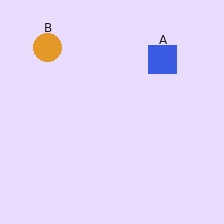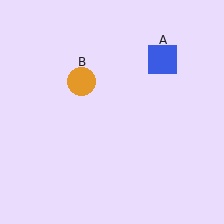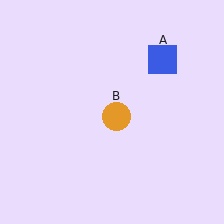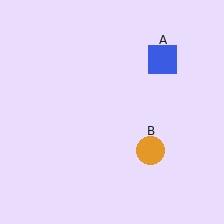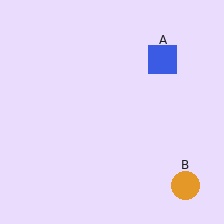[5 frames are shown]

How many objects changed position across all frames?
1 object changed position: orange circle (object B).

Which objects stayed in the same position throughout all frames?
Blue square (object A) remained stationary.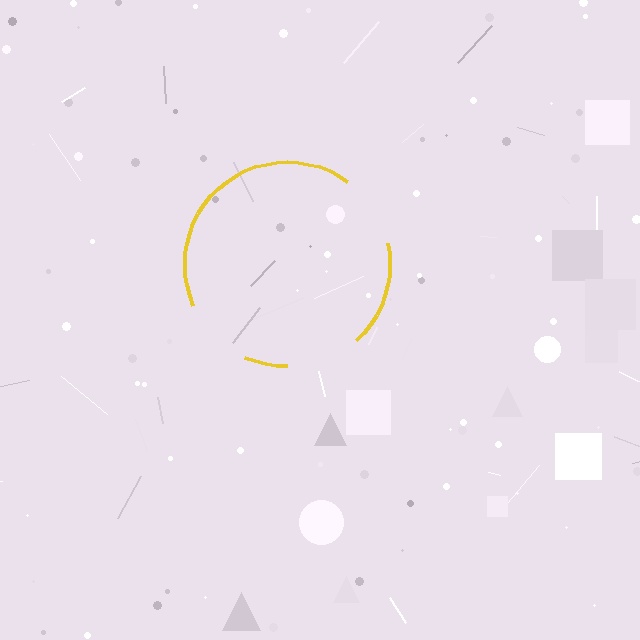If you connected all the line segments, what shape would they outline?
They would outline a circle.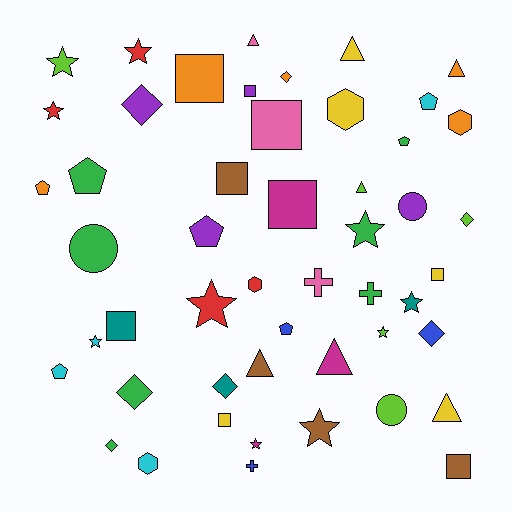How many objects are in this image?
There are 50 objects.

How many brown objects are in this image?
There are 4 brown objects.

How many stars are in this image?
There are 10 stars.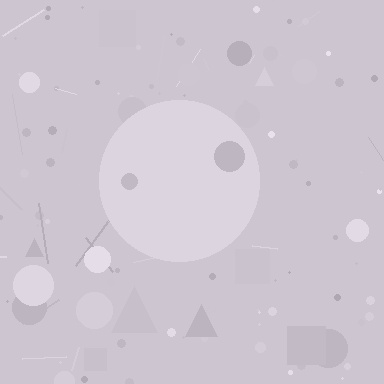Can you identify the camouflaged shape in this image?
The camouflaged shape is a circle.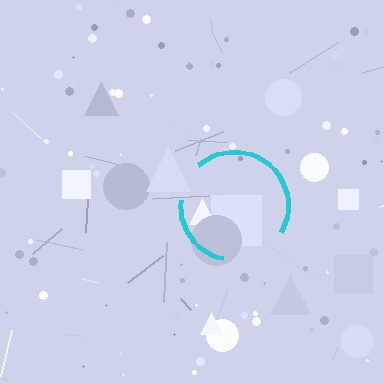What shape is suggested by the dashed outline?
The dashed outline suggests a circle.